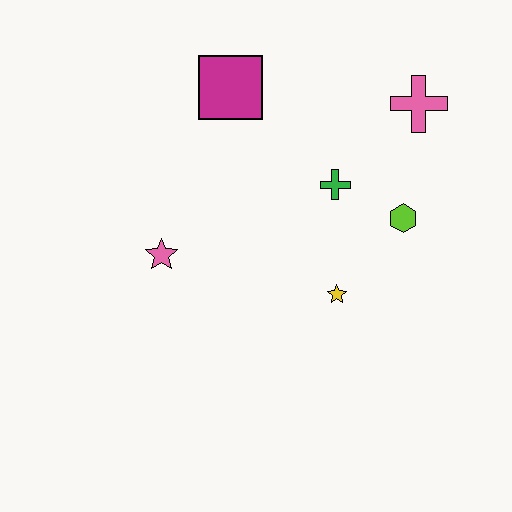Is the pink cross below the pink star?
No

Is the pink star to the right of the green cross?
No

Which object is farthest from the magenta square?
The yellow star is farthest from the magenta square.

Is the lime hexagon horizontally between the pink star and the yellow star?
No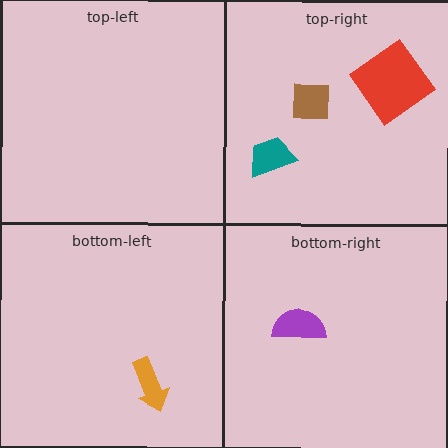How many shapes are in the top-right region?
3.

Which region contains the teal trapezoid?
The top-right region.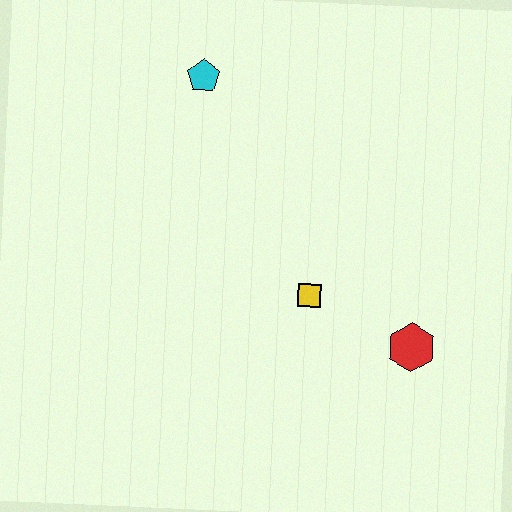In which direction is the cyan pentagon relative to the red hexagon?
The cyan pentagon is above the red hexagon.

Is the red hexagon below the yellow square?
Yes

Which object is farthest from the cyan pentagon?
The red hexagon is farthest from the cyan pentagon.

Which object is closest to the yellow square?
The red hexagon is closest to the yellow square.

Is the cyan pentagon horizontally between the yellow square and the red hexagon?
No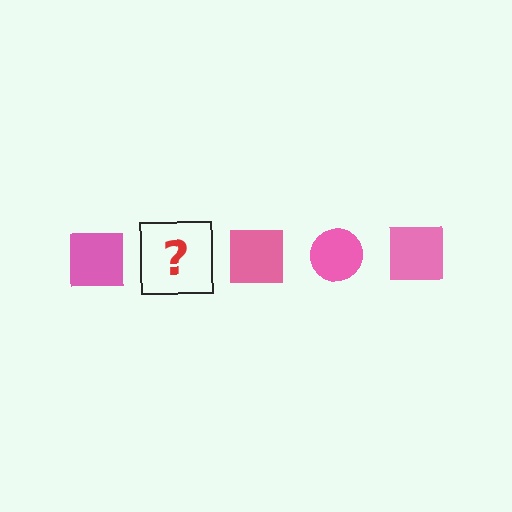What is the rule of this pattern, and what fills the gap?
The rule is that the pattern cycles through square, circle shapes in pink. The gap should be filled with a pink circle.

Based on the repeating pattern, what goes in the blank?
The blank should be a pink circle.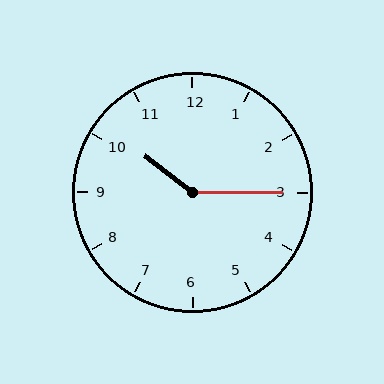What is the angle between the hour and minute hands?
Approximately 142 degrees.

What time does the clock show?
10:15.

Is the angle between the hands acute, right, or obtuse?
It is obtuse.